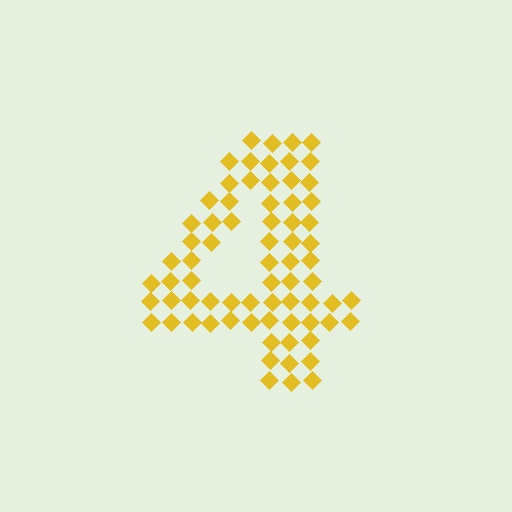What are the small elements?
The small elements are diamonds.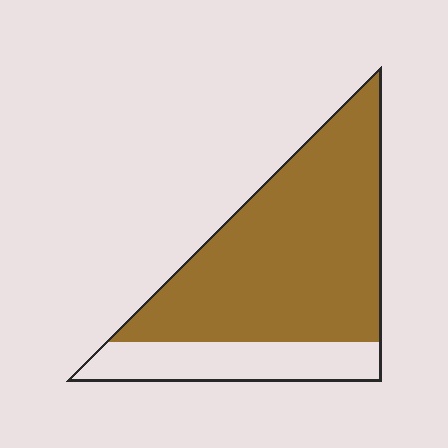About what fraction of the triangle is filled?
About three quarters (3/4).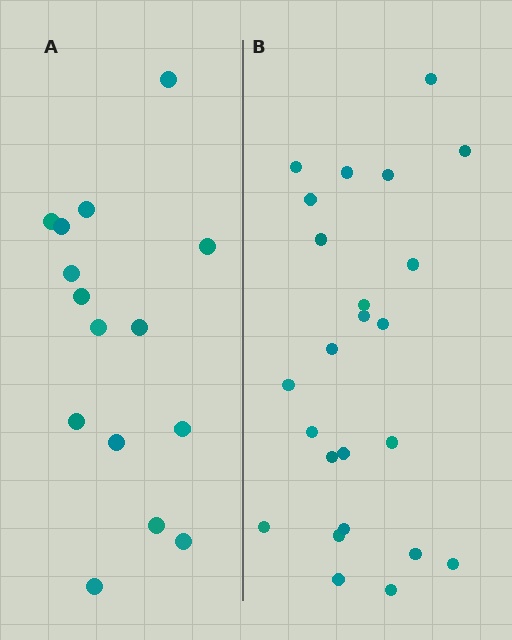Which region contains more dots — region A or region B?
Region B (the right region) has more dots.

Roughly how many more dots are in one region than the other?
Region B has roughly 8 or so more dots than region A.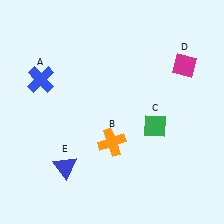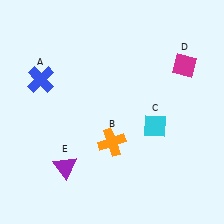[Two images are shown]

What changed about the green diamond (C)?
In Image 1, C is green. In Image 2, it changed to cyan.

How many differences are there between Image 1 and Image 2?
There are 2 differences between the two images.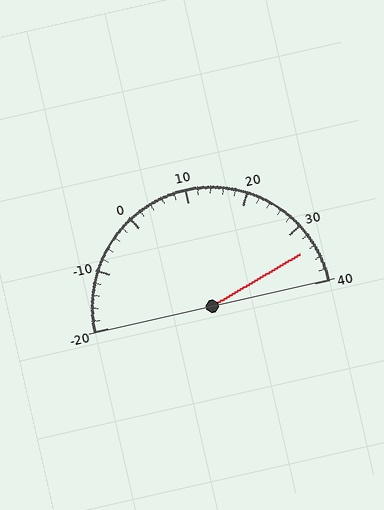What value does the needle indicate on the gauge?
The needle indicates approximately 34.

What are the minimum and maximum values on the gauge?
The gauge ranges from -20 to 40.